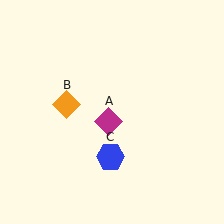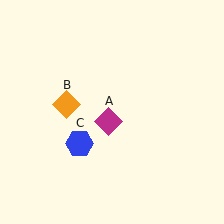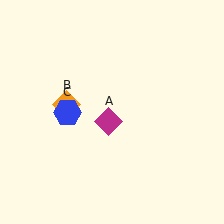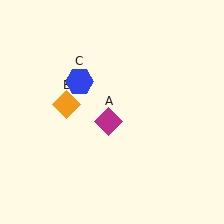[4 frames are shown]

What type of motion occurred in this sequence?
The blue hexagon (object C) rotated clockwise around the center of the scene.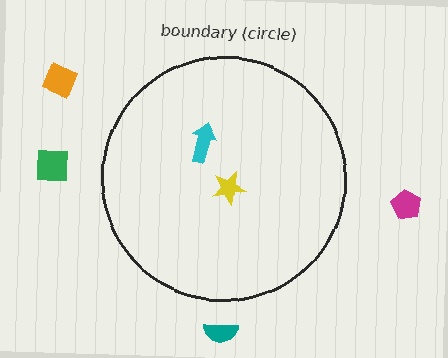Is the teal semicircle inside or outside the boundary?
Outside.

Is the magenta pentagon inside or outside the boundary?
Outside.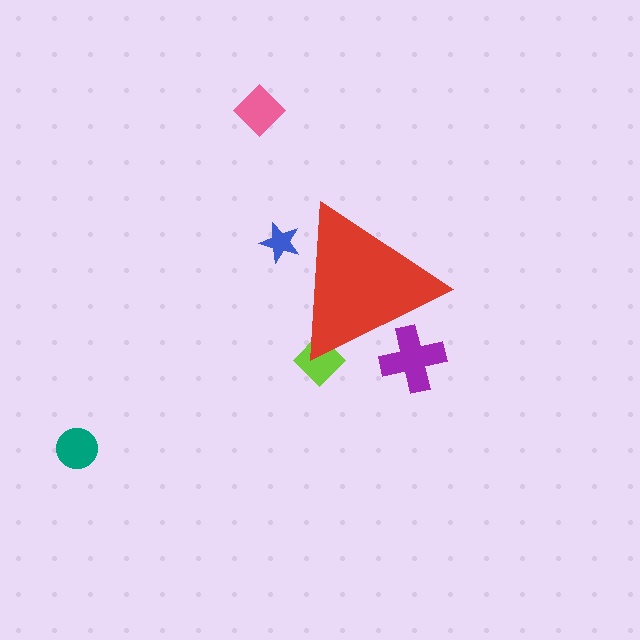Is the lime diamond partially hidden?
Yes, the lime diamond is partially hidden behind the red triangle.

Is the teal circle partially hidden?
No, the teal circle is fully visible.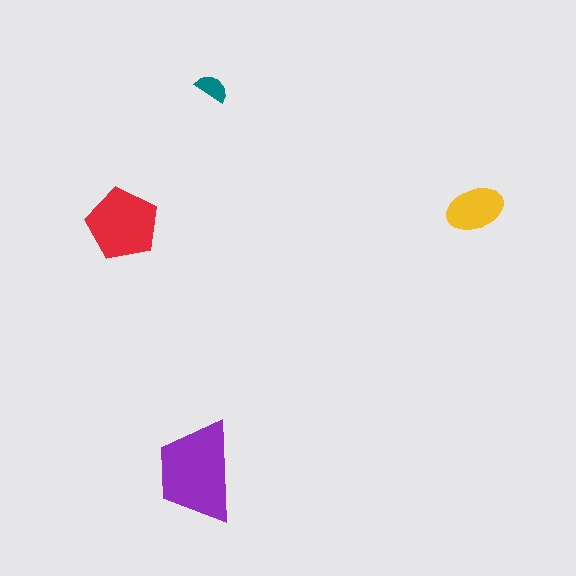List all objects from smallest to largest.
The teal semicircle, the yellow ellipse, the red pentagon, the purple trapezoid.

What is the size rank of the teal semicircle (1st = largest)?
4th.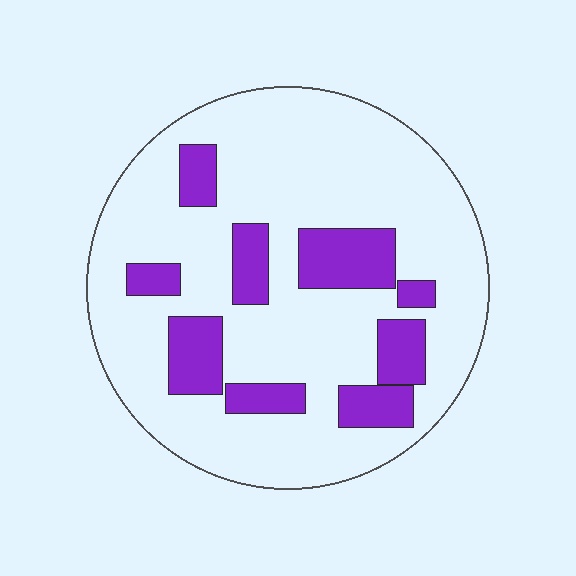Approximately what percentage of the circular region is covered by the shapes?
Approximately 20%.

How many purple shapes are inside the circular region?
9.